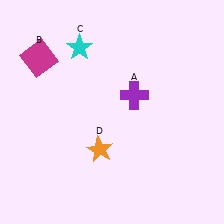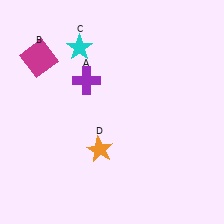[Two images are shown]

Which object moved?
The purple cross (A) moved left.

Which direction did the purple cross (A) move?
The purple cross (A) moved left.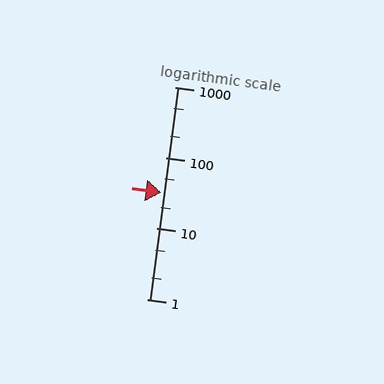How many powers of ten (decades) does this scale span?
The scale spans 3 decades, from 1 to 1000.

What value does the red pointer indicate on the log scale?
The pointer indicates approximately 32.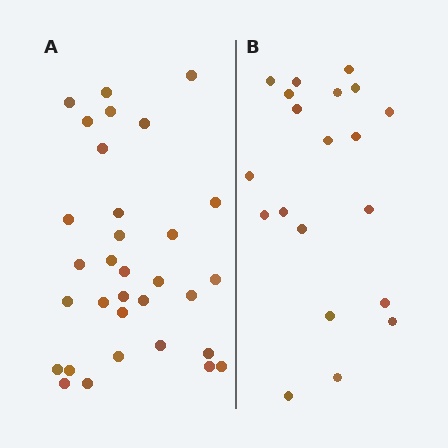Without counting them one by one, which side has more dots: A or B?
Region A (the left region) has more dots.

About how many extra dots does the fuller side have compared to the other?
Region A has roughly 12 or so more dots than region B.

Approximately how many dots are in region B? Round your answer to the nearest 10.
About 20 dots.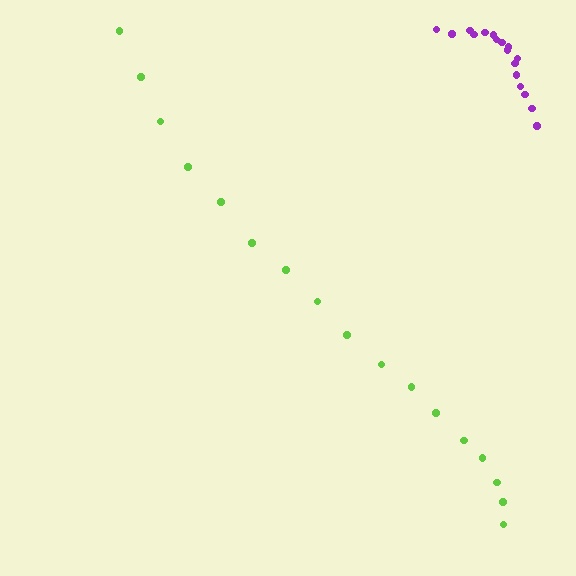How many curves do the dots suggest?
There are 2 distinct paths.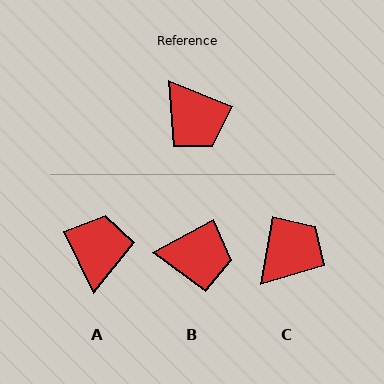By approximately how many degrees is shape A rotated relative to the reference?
Approximately 138 degrees counter-clockwise.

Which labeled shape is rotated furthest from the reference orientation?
A, about 138 degrees away.